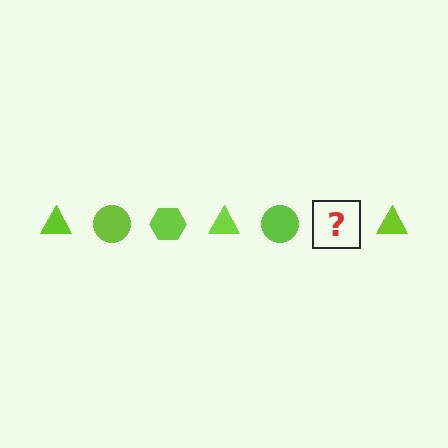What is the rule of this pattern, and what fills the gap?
The rule is that the pattern cycles through triangle, circle, hexagon shapes in lime. The gap should be filled with a lime hexagon.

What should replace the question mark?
The question mark should be replaced with a lime hexagon.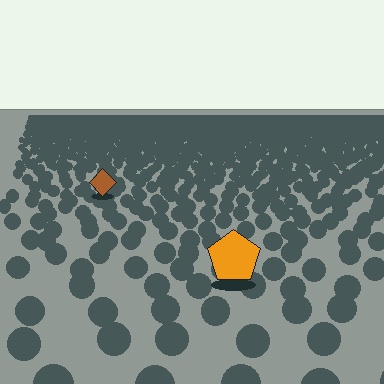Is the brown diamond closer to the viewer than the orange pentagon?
No. The orange pentagon is closer — you can tell from the texture gradient: the ground texture is coarser near it.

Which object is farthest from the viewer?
The brown diamond is farthest from the viewer. It appears smaller and the ground texture around it is denser.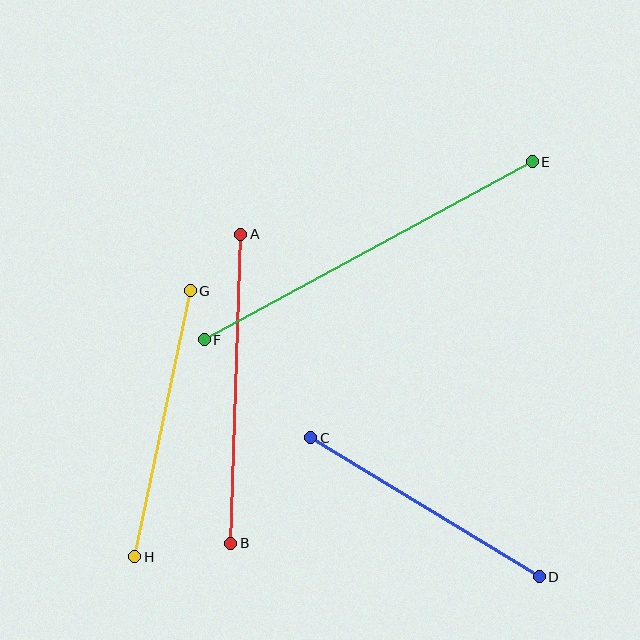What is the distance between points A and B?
The distance is approximately 309 pixels.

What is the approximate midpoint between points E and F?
The midpoint is at approximately (368, 251) pixels.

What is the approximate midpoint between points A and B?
The midpoint is at approximately (236, 389) pixels.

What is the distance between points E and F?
The distance is approximately 373 pixels.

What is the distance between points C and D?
The distance is approximately 267 pixels.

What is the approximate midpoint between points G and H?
The midpoint is at approximately (163, 424) pixels.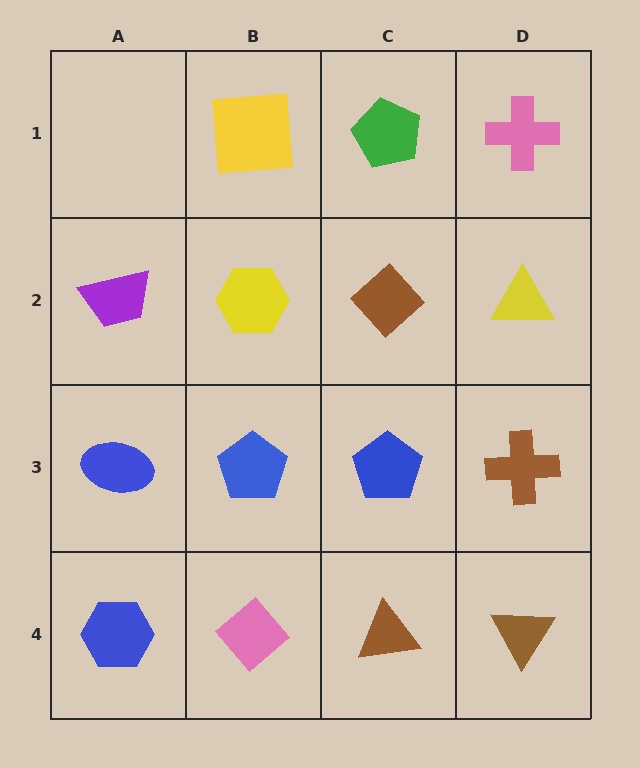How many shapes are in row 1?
3 shapes.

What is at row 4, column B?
A pink diamond.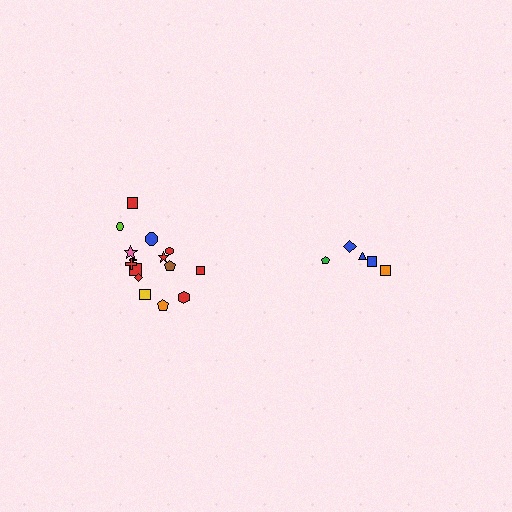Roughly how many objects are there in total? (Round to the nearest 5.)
Roughly 20 objects in total.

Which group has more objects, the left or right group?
The left group.